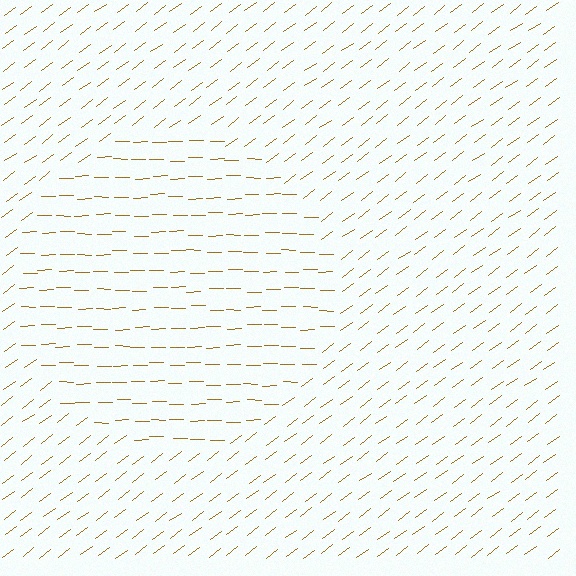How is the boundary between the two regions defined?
The boundary is defined purely by a change in line orientation (approximately 35 degrees difference). All lines are the same color and thickness.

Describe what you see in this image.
The image is filled with small brown line segments. A circle region in the image has lines oriented differently from the surrounding lines, creating a visible texture boundary.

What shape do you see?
I see a circle.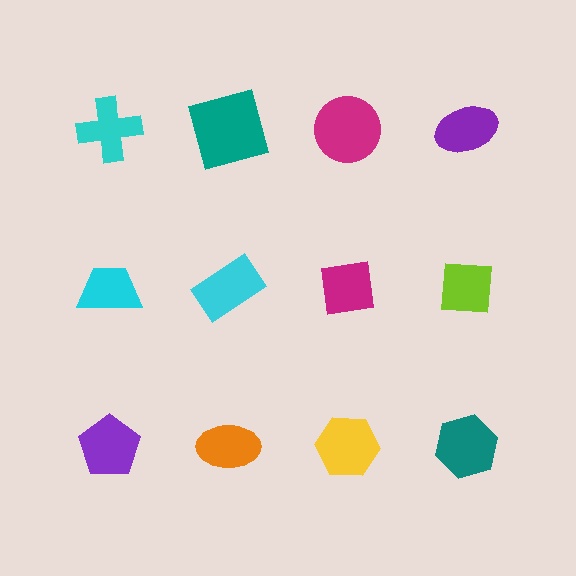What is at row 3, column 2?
An orange ellipse.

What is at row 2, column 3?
A magenta square.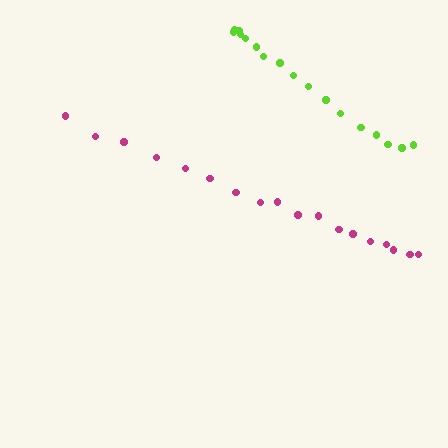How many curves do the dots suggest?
There are 2 distinct paths.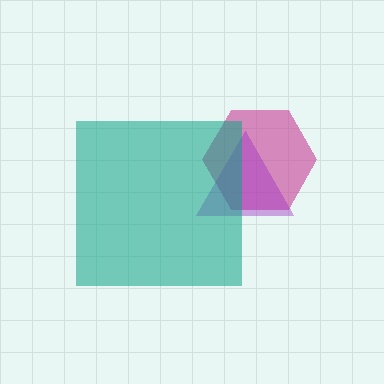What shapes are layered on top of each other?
The layered shapes are: a magenta hexagon, a purple triangle, a teal square.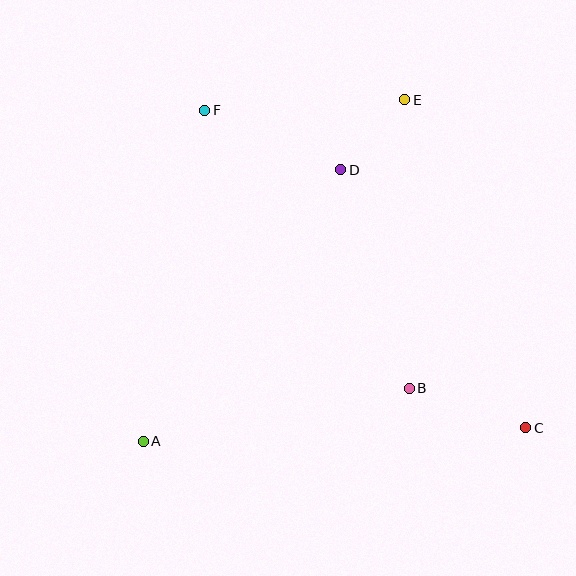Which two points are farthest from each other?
Points C and F are farthest from each other.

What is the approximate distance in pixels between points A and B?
The distance between A and B is approximately 271 pixels.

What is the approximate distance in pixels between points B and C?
The distance between B and C is approximately 123 pixels.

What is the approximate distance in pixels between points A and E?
The distance between A and E is approximately 430 pixels.